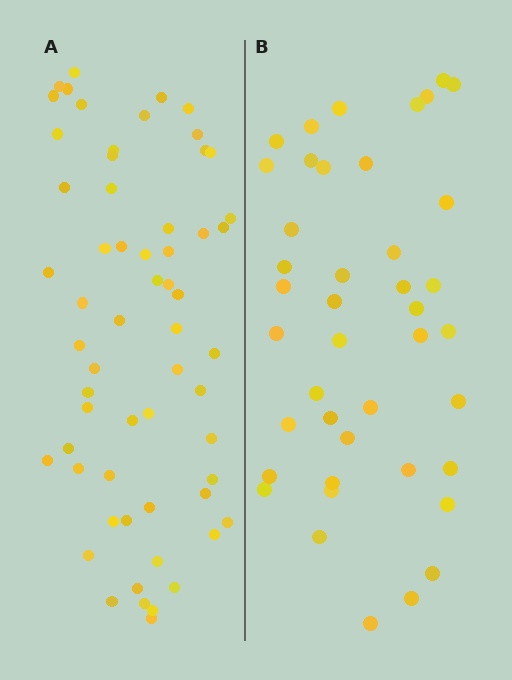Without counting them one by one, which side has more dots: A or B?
Region A (the left region) has more dots.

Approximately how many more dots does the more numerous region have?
Region A has approximately 20 more dots than region B.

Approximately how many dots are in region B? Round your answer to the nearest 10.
About 40 dots. (The exact count is 42, which rounds to 40.)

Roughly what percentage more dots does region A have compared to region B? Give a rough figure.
About 45% more.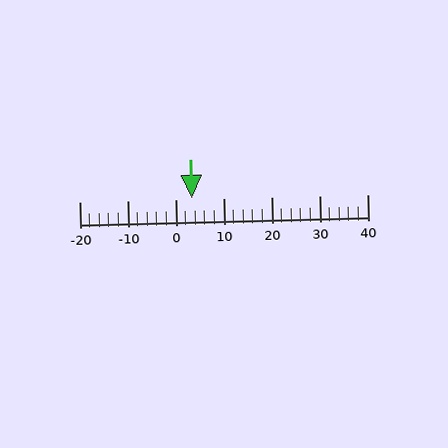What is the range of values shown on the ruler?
The ruler shows values from -20 to 40.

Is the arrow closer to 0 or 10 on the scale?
The arrow is closer to 0.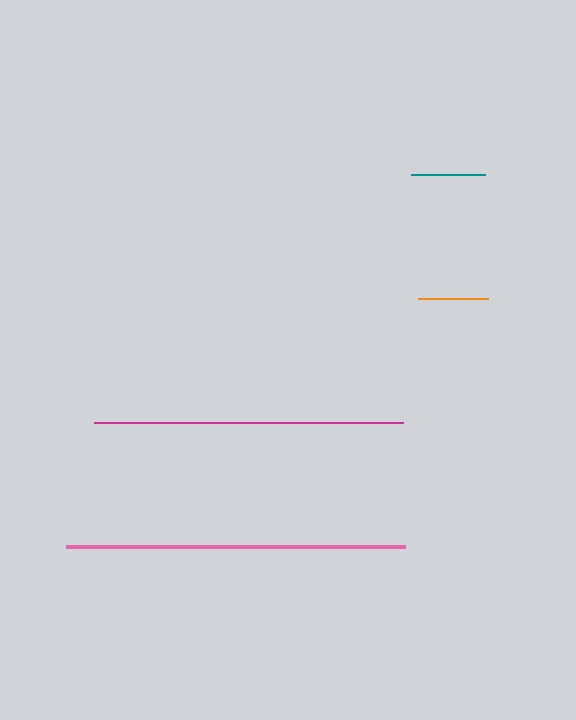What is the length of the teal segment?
The teal segment is approximately 74 pixels long.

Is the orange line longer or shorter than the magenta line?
The magenta line is longer than the orange line.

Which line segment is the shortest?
The orange line is the shortest at approximately 69 pixels.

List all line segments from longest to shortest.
From longest to shortest: pink, magenta, teal, orange.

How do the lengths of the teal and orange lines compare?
The teal and orange lines are approximately the same length.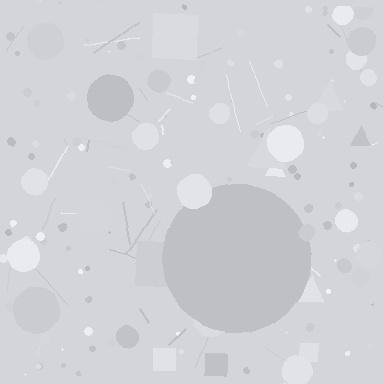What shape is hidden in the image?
A circle is hidden in the image.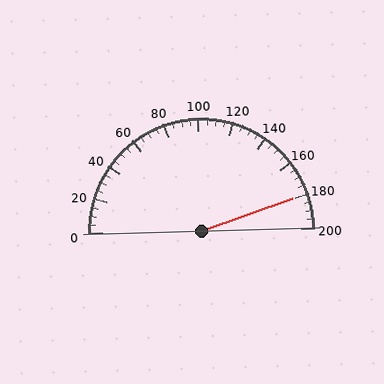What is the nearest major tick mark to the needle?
The nearest major tick mark is 180.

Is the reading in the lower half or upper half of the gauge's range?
The reading is in the upper half of the range (0 to 200).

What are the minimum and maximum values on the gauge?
The gauge ranges from 0 to 200.